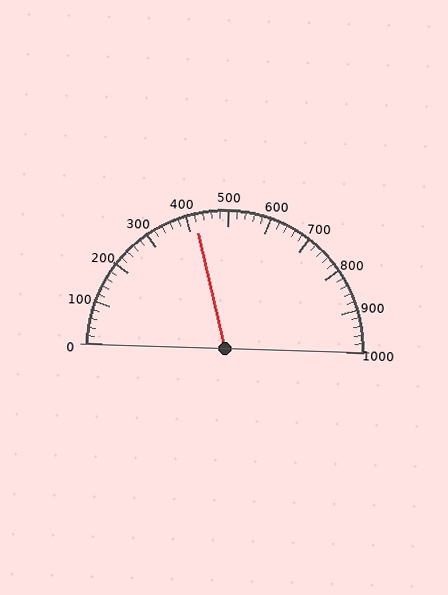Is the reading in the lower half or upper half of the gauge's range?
The reading is in the lower half of the range (0 to 1000).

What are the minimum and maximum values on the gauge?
The gauge ranges from 0 to 1000.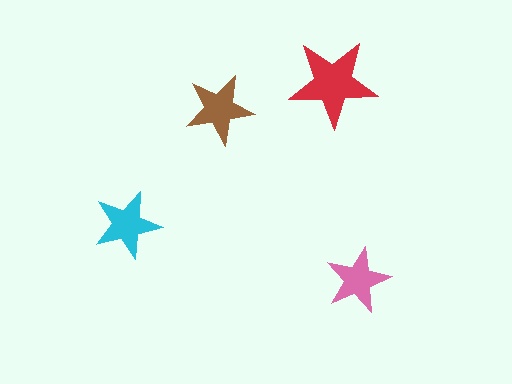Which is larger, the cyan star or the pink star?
The cyan one.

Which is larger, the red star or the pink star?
The red one.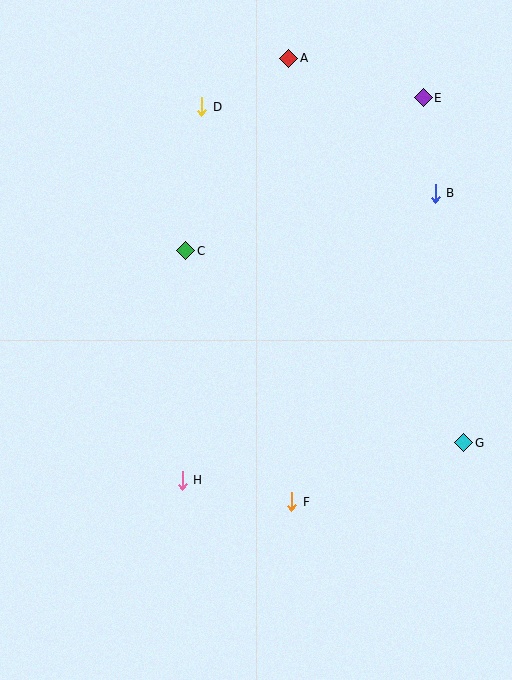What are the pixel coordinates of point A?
Point A is at (289, 58).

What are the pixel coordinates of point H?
Point H is at (182, 480).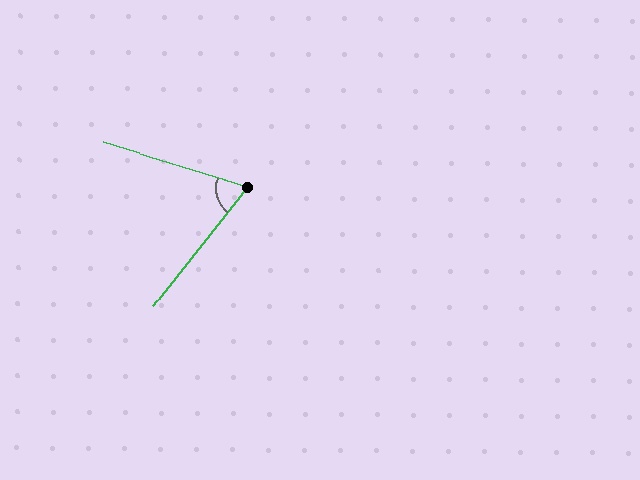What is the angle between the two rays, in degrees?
Approximately 69 degrees.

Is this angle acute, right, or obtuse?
It is acute.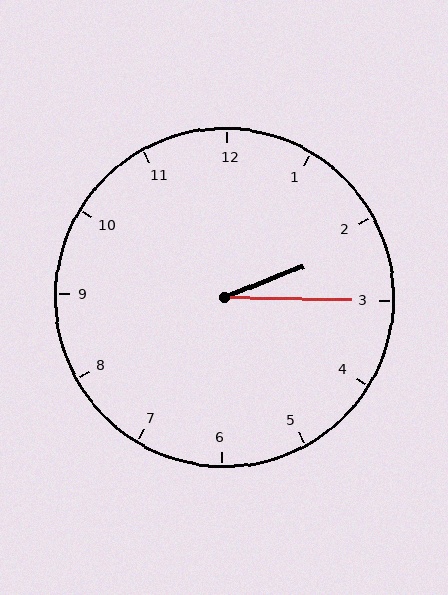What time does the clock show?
2:15.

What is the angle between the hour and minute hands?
Approximately 22 degrees.